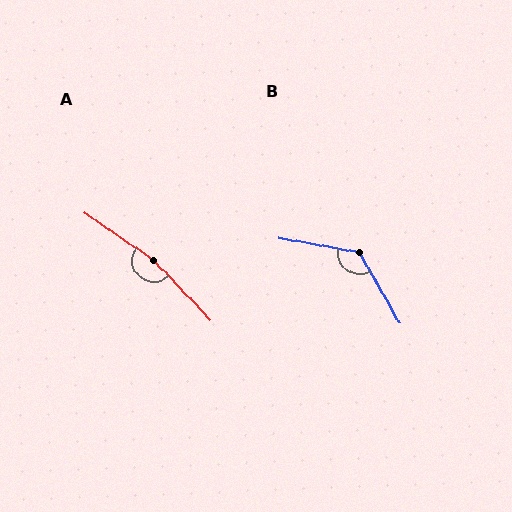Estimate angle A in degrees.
Approximately 168 degrees.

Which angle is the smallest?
B, at approximately 130 degrees.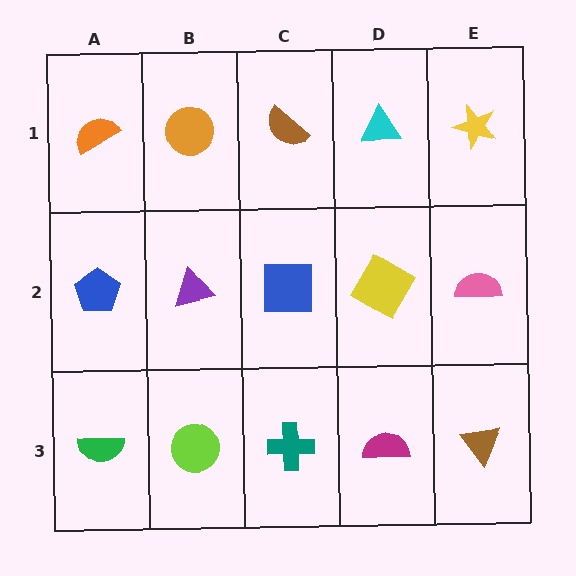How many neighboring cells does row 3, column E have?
2.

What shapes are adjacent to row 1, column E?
A pink semicircle (row 2, column E), a cyan triangle (row 1, column D).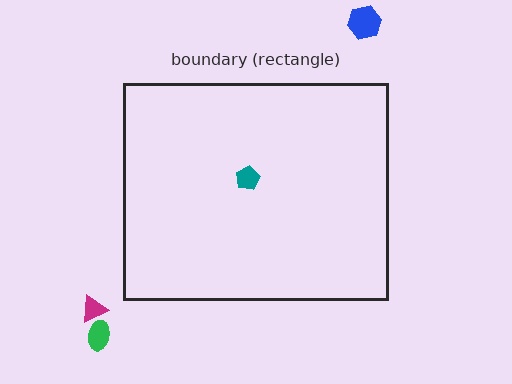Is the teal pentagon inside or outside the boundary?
Inside.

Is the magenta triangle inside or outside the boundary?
Outside.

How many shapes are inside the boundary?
1 inside, 3 outside.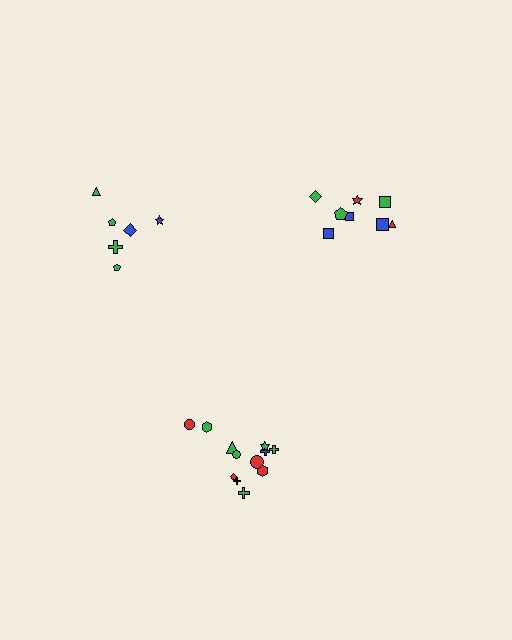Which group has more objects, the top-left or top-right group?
The top-right group.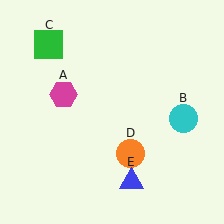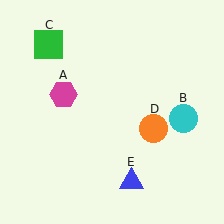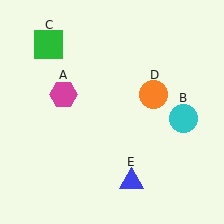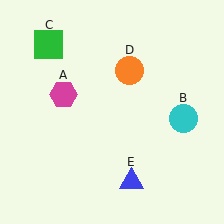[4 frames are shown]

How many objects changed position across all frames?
1 object changed position: orange circle (object D).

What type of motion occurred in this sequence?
The orange circle (object D) rotated counterclockwise around the center of the scene.